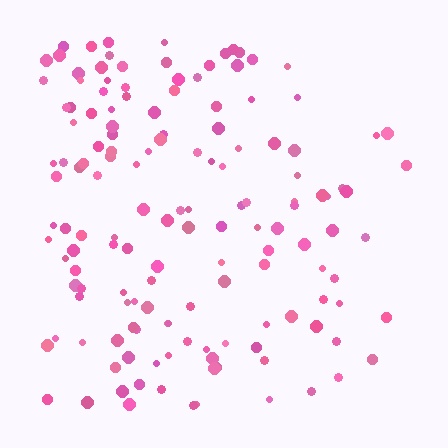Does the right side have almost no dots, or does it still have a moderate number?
Still a moderate number, just noticeably fewer than the left.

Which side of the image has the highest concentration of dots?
The left.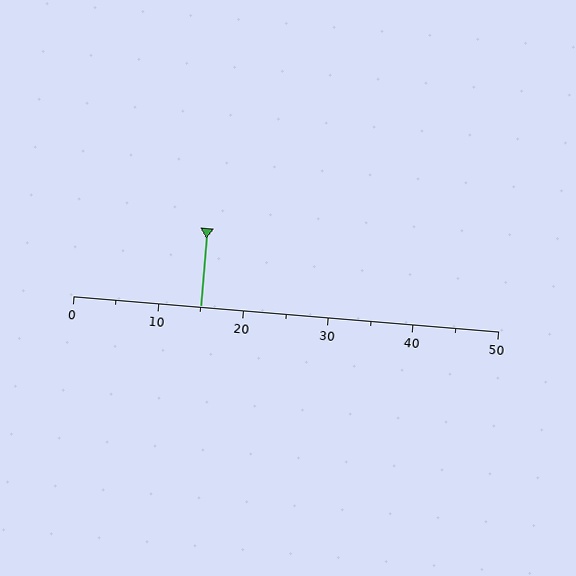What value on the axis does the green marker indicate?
The marker indicates approximately 15.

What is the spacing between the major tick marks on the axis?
The major ticks are spaced 10 apart.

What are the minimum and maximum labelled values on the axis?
The axis runs from 0 to 50.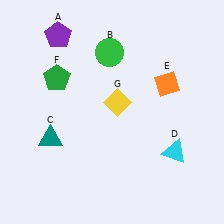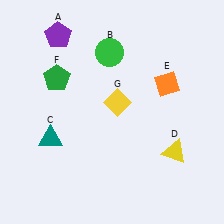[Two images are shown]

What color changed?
The triangle (D) changed from cyan in Image 1 to yellow in Image 2.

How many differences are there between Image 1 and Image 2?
There is 1 difference between the two images.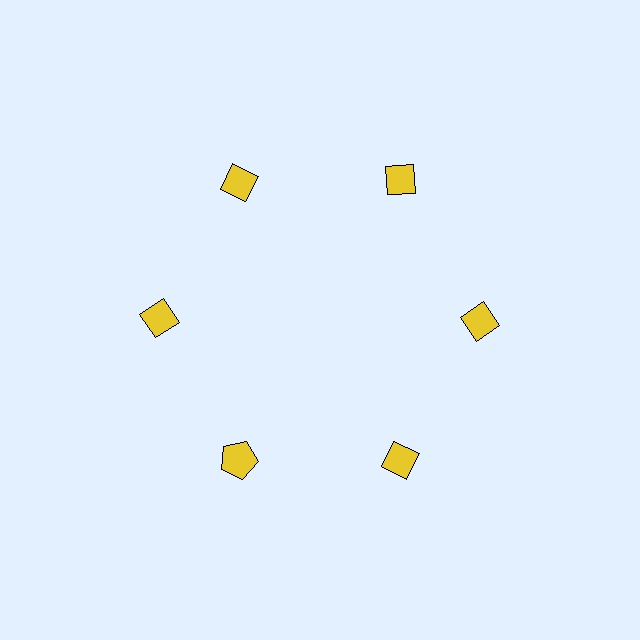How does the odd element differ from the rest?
It has a different shape: pentagon instead of diamond.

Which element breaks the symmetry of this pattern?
The yellow pentagon at roughly the 7 o'clock position breaks the symmetry. All other shapes are yellow diamonds.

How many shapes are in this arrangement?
There are 6 shapes arranged in a ring pattern.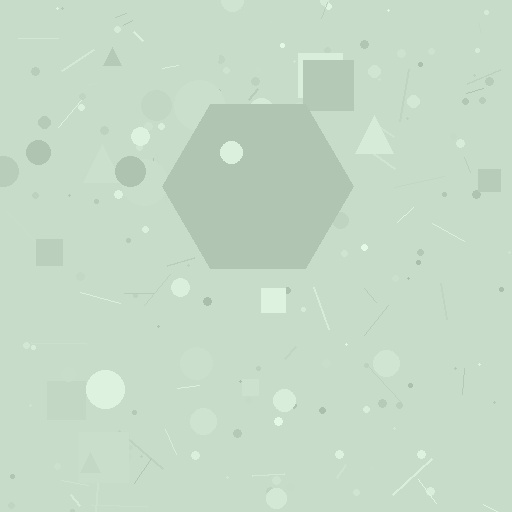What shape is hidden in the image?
A hexagon is hidden in the image.